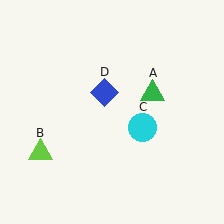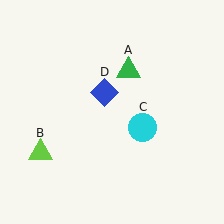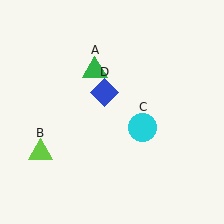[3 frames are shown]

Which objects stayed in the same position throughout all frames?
Lime triangle (object B) and cyan circle (object C) and blue diamond (object D) remained stationary.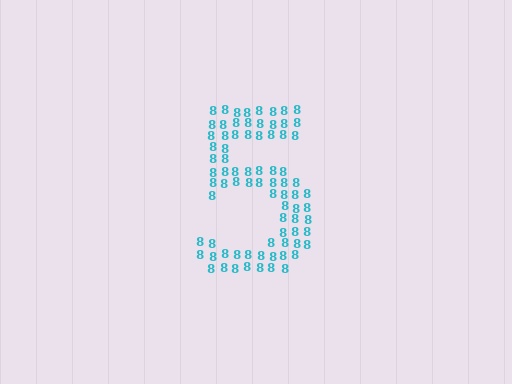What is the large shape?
The large shape is the digit 5.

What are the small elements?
The small elements are digit 8's.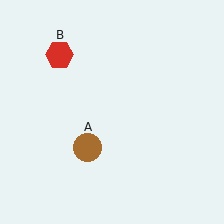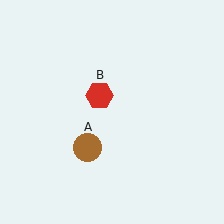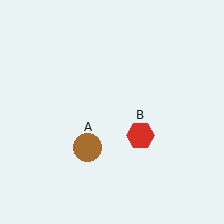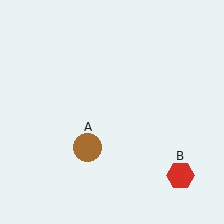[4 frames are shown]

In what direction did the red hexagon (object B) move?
The red hexagon (object B) moved down and to the right.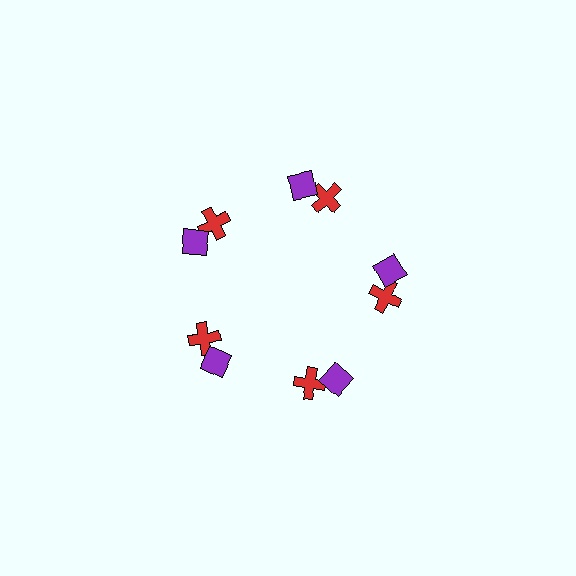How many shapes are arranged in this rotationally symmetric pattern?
There are 10 shapes, arranged in 5 groups of 2.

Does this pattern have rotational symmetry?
Yes, this pattern has 5-fold rotational symmetry. It looks the same after rotating 72 degrees around the center.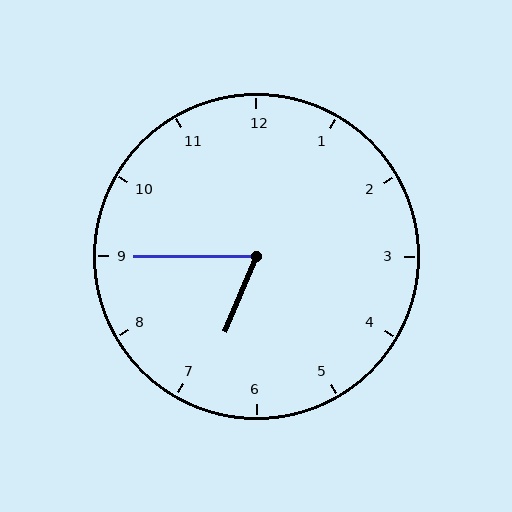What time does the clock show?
6:45.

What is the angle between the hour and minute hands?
Approximately 68 degrees.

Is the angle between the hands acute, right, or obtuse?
It is acute.